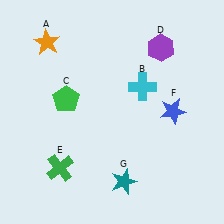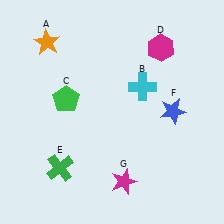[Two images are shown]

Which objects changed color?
D changed from purple to magenta. G changed from teal to magenta.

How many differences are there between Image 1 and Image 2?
There are 2 differences between the two images.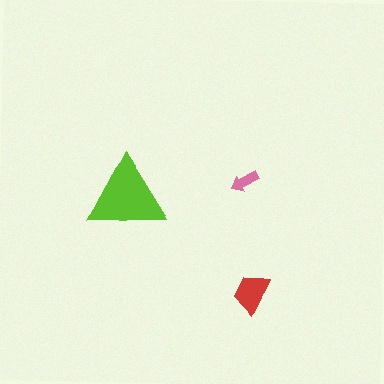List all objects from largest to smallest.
The lime triangle, the red trapezoid, the pink arrow.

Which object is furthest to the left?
The lime triangle is leftmost.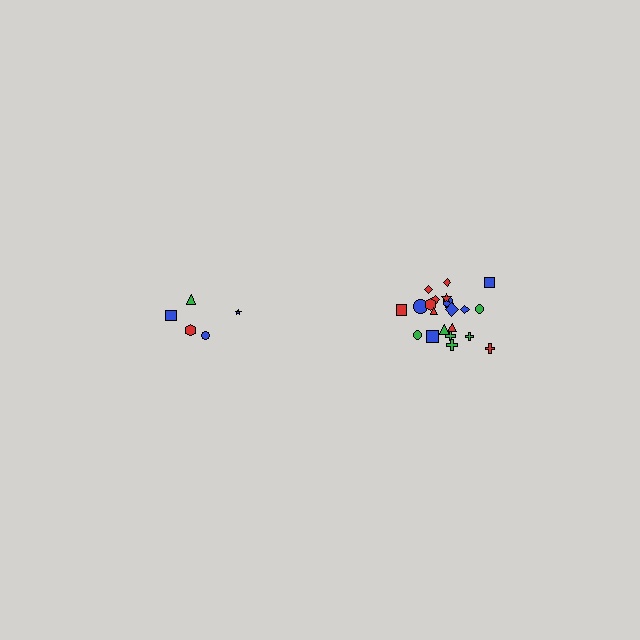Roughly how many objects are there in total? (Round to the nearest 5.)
Roughly 25 objects in total.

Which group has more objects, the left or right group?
The right group.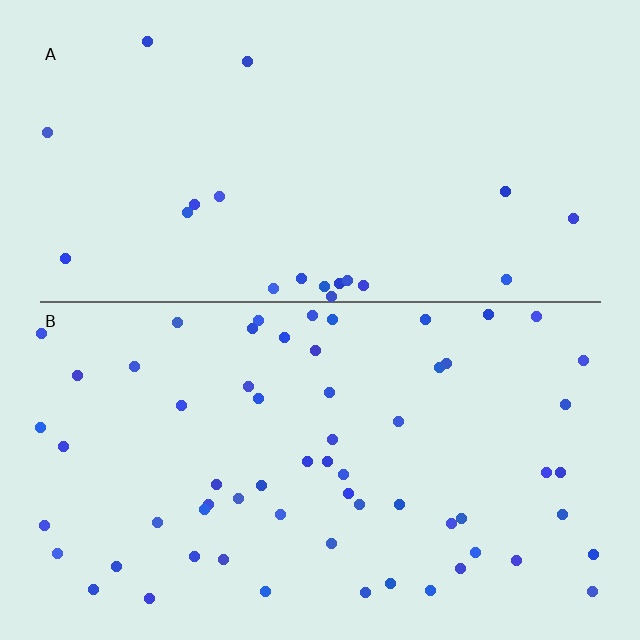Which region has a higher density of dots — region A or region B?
B (the bottom).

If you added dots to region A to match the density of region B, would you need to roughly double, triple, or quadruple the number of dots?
Approximately triple.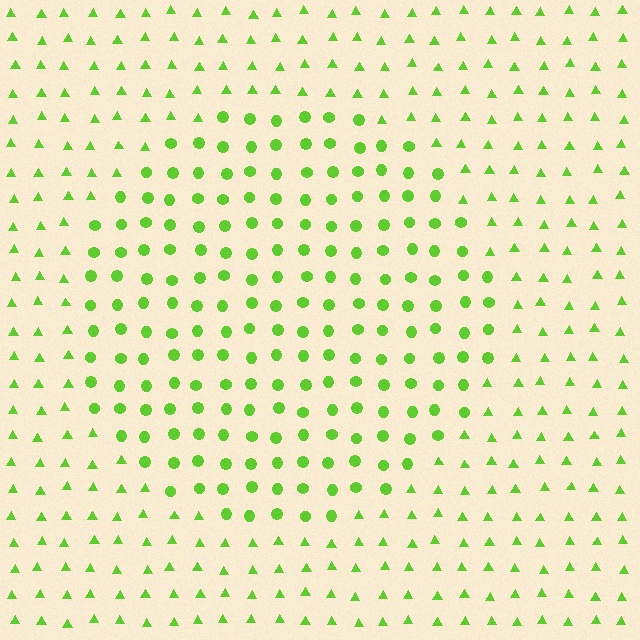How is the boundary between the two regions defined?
The boundary is defined by a change in element shape: circles inside vs. triangles outside. All elements share the same color and spacing.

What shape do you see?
I see a circle.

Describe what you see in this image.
The image is filled with small lime elements arranged in a uniform grid. A circle-shaped region contains circles, while the surrounding area contains triangles. The boundary is defined purely by the change in element shape.